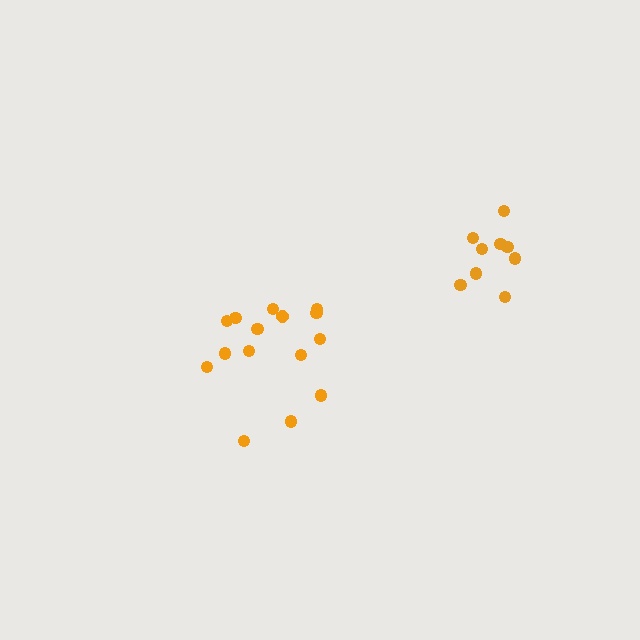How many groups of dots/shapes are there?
There are 2 groups.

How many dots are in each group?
Group 1: 15 dots, Group 2: 9 dots (24 total).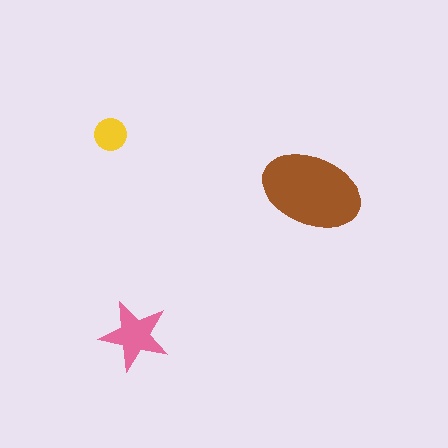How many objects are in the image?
There are 3 objects in the image.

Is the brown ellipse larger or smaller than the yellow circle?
Larger.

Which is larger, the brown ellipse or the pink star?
The brown ellipse.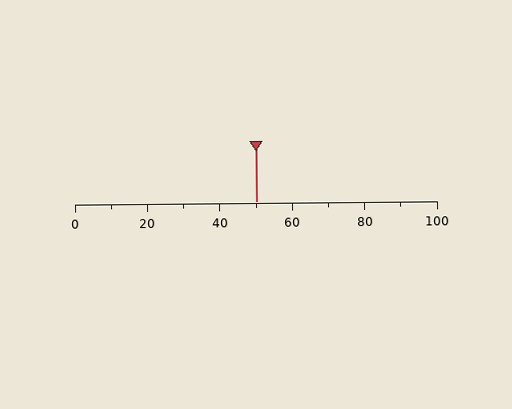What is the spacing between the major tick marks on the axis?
The major ticks are spaced 20 apart.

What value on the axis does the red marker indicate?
The marker indicates approximately 50.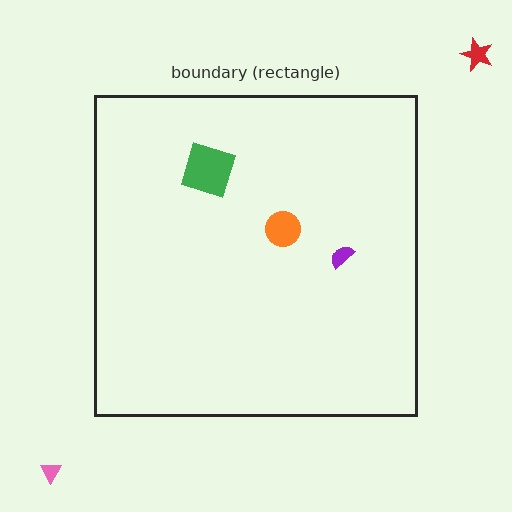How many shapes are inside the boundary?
3 inside, 2 outside.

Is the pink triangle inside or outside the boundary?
Outside.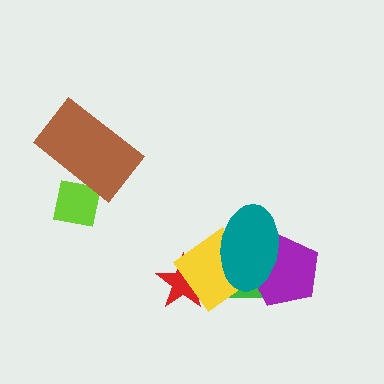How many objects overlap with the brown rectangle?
1 object overlaps with the brown rectangle.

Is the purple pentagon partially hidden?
Yes, it is partially covered by another shape.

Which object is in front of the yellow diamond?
The teal ellipse is in front of the yellow diamond.